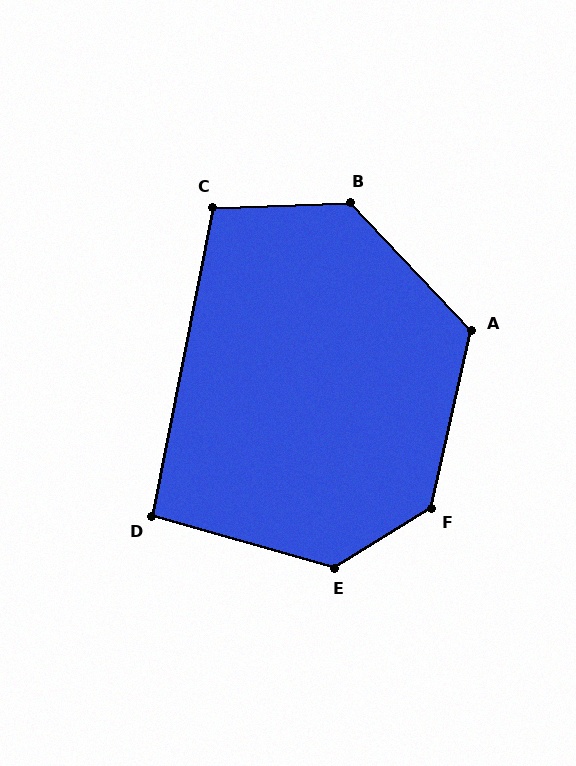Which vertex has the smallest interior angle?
D, at approximately 95 degrees.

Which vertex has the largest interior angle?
F, at approximately 134 degrees.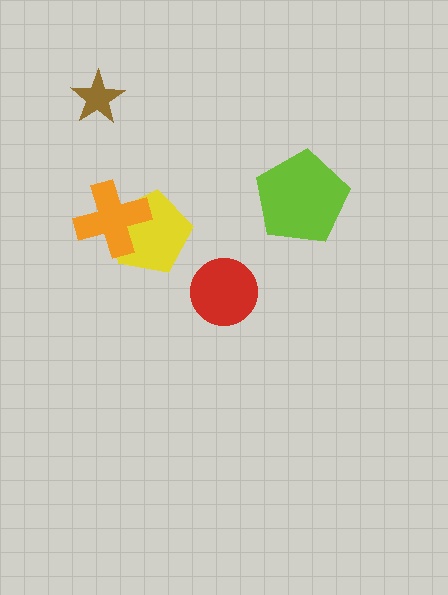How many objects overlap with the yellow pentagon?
1 object overlaps with the yellow pentagon.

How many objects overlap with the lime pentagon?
0 objects overlap with the lime pentagon.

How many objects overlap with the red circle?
0 objects overlap with the red circle.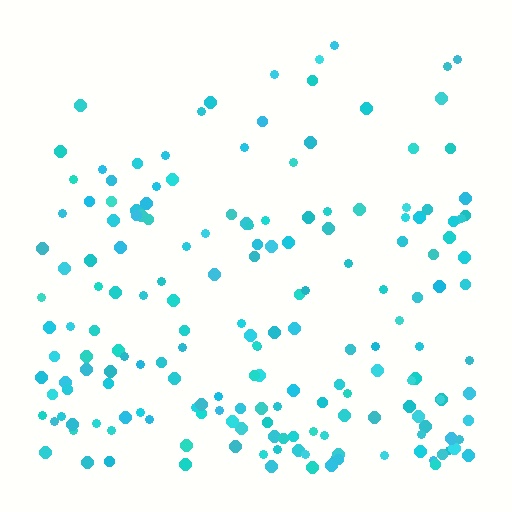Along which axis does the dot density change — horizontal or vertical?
Vertical.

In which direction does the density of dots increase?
From top to bottom, with the bottom side densest.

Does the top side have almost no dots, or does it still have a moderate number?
Still a moderate number, just noticeably fewer than the bottom.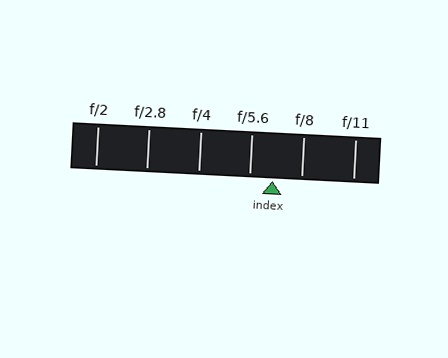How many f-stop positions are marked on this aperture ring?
There are 6 f-stop positions marked.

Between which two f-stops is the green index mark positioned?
The index mark is between f/5.6 and f/8.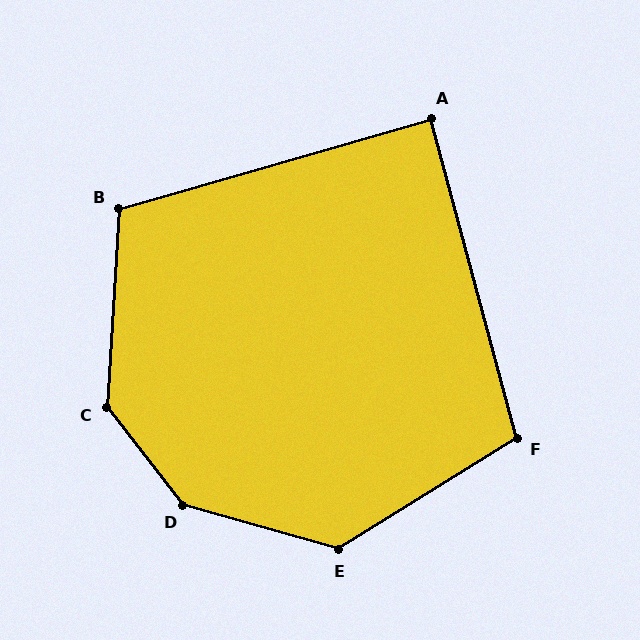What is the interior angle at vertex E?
Approximately 132 degrees (obtuse).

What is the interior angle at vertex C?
Approximately 139 degrees (obtuse).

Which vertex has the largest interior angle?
D, at approximately 144 degrees.